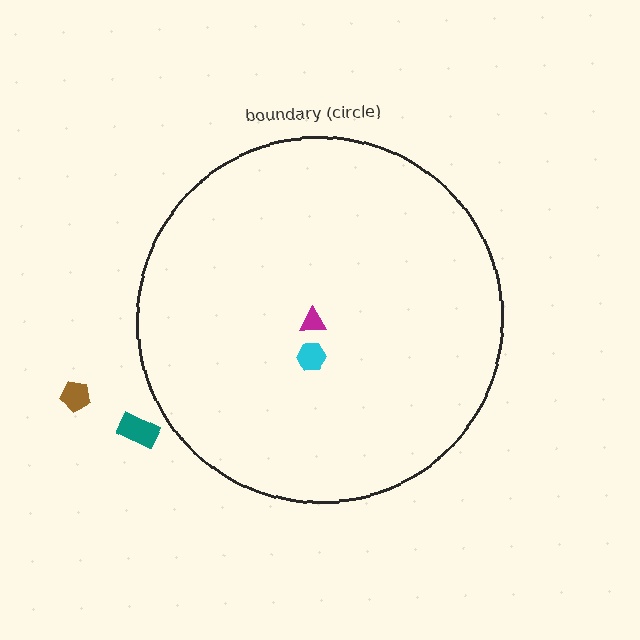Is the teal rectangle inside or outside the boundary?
Outside.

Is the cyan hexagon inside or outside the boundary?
Inside.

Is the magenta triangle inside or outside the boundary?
Inside.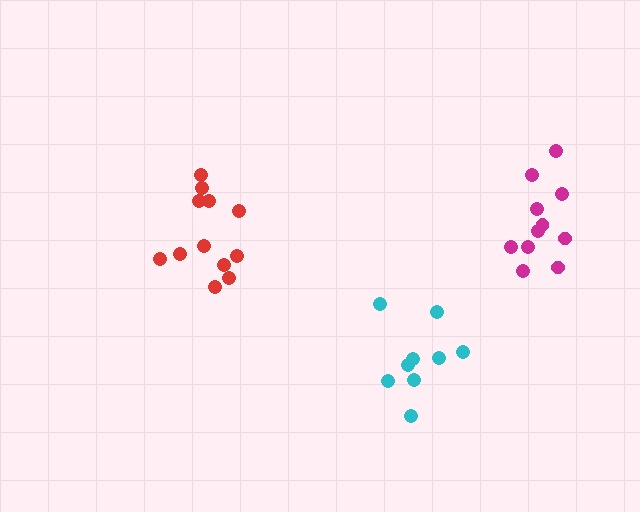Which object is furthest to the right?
The magenta cluster is rightmost.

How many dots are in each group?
Group 1: 12 dots, Group 2: 11 dots, Group 3: 9 dots (32 total).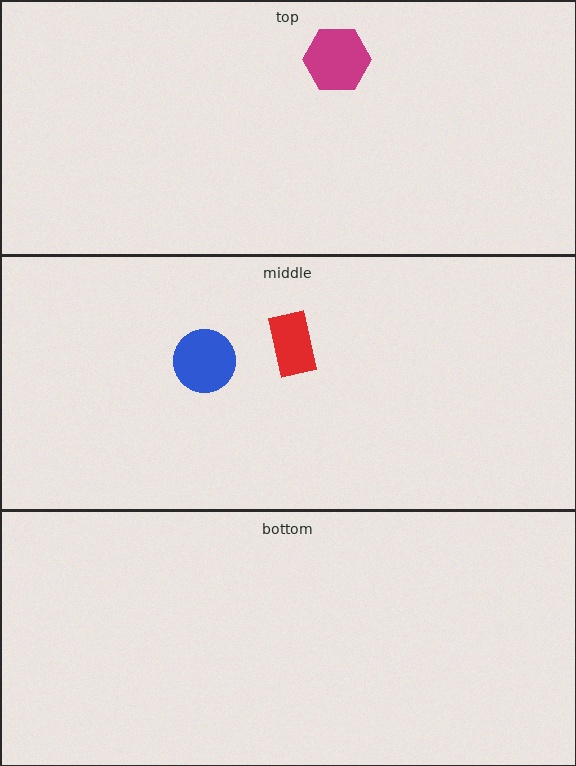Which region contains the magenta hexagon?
The top region.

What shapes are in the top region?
The magenta hexagon.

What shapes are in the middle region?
The red rectangle, the blue circle.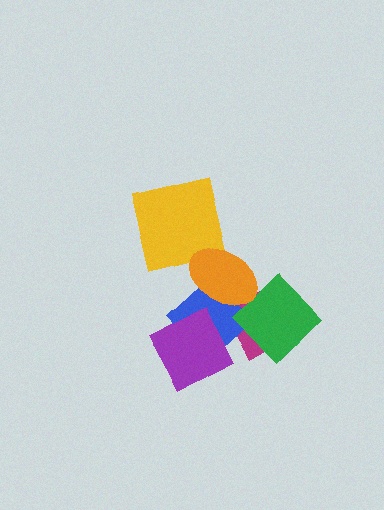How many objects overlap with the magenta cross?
4 objects overlap with the magenta cross.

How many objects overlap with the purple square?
2 objects overlap with the purple square.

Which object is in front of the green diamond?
The orange ellipse is in front of the green diamond.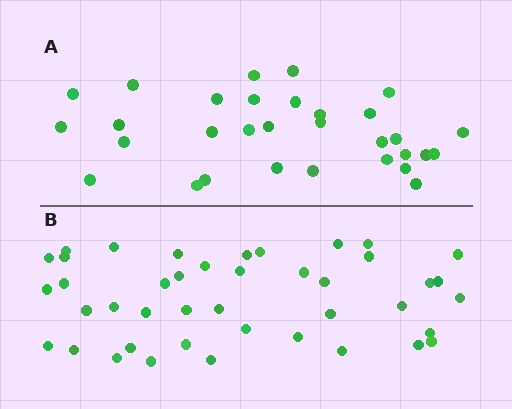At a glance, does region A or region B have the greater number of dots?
Region B (the bottom region) has more dots.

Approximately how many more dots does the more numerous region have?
Region B has roughly 12 or so more dots than region A.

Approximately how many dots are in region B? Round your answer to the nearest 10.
About 40 dots. (The exact count is 42, which rounds to 40.)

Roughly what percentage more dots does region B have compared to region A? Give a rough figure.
About 35% more.